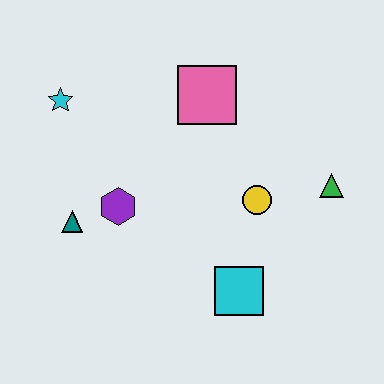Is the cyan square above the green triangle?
No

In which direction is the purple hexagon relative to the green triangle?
The purple hexagon is to the left of the green triangle.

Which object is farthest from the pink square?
The cyan square is farthest from the pink square.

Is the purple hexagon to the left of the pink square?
Yes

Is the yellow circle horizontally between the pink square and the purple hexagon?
No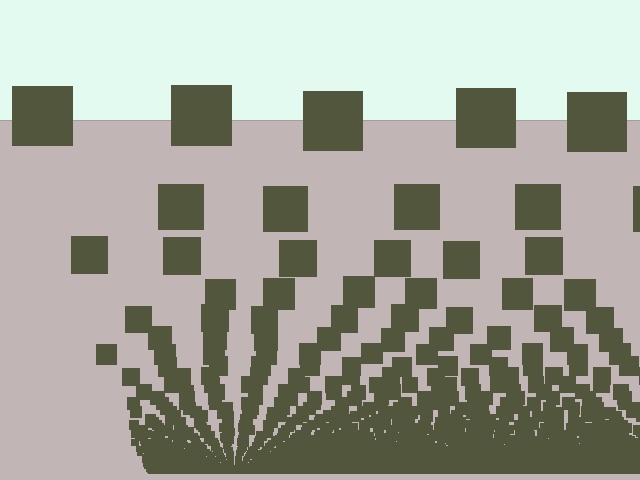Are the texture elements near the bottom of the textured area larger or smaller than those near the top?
Smaller. The gradient is inverted — elements near the bottom are smaller and denser.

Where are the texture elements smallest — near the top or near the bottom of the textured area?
Near the bottom.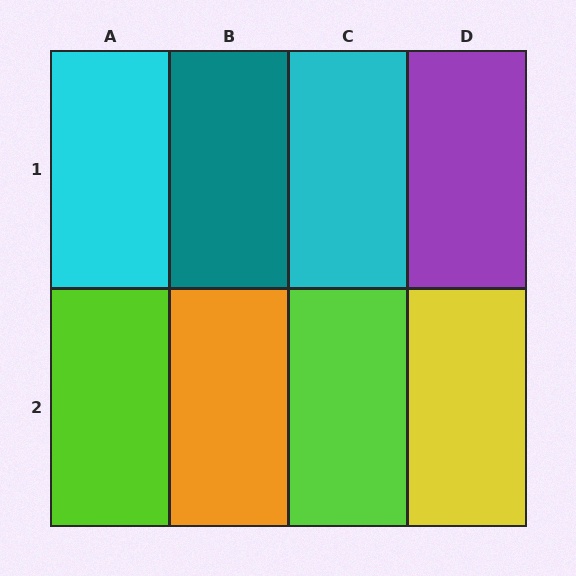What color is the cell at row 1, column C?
Cyan.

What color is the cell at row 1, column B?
Teal.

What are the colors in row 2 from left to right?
Lime, orange, lime, yellow.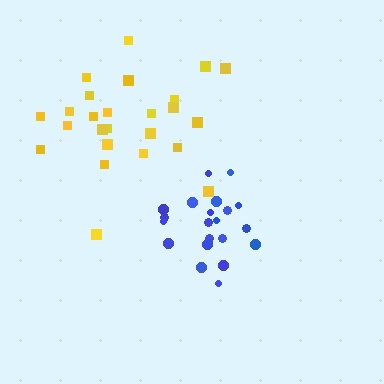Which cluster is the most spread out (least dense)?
Yellow.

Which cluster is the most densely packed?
Blue.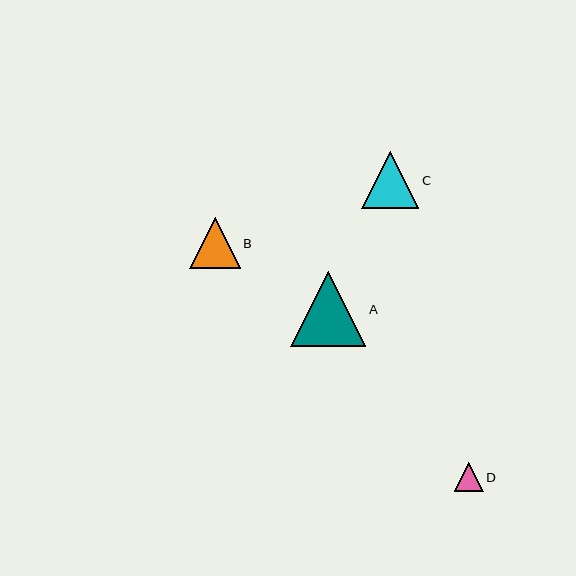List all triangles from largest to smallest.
From largest to smallest: A, C, B, D.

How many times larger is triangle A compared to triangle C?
Triangle A is approximately 1.3 times the size of triangle C.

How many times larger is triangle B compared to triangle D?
Triangle B is approximately 1.7 times the size of triangle D.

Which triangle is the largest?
Triangle A is the largest with a size of approximately 75 pixels.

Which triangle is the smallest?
Triangle D is the smallest with a size of approximately 29 pixels.